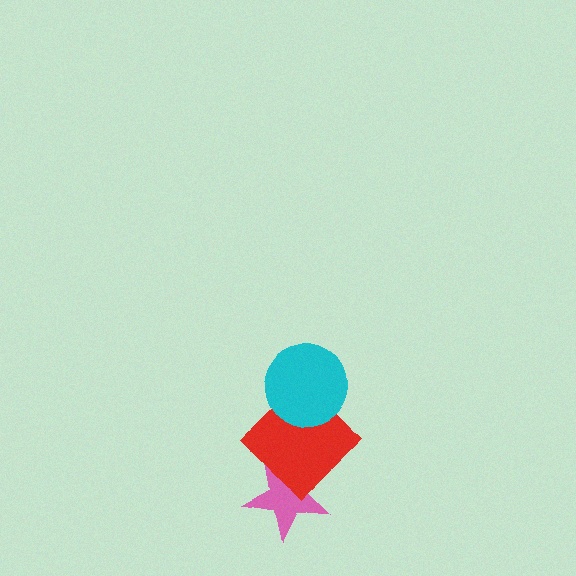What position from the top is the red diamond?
The red diamond is 2nd from the top.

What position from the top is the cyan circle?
The cyan circle is 1st from the top.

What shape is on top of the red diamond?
The cyan circle is on top of the red diamond.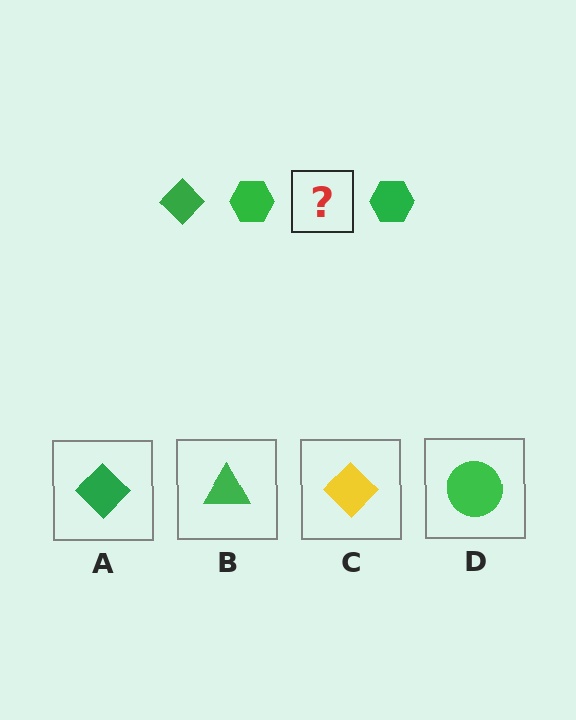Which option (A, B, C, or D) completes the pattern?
A.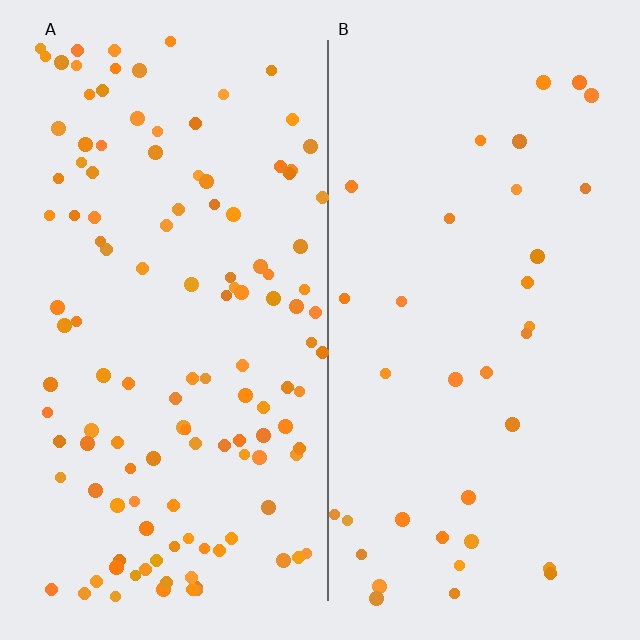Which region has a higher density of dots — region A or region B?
A (the left).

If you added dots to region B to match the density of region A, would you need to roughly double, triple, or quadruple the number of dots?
Approximately triple.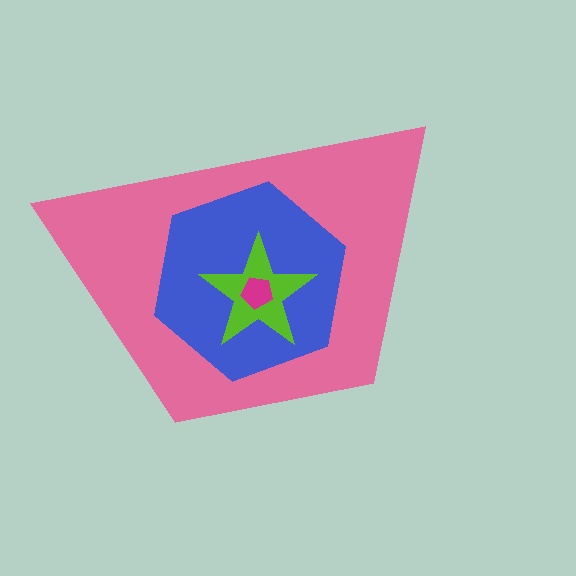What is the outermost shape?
The pink trapezoid.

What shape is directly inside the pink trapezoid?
The blue hexagon.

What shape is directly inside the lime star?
The magenta pentagon.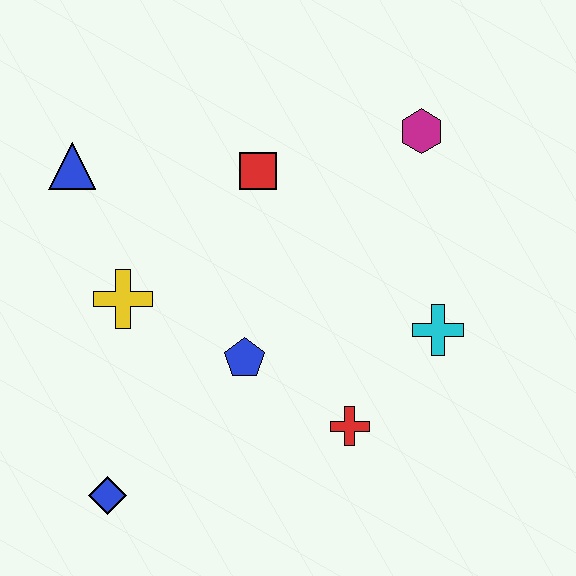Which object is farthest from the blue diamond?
The magenta hexagon is farthest from the blue diamond.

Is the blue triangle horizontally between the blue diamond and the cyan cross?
No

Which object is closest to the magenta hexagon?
The red square is closest to the magenta hexagon.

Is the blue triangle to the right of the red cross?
No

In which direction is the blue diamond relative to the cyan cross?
The blue diamond is to the left of the cyan cross.